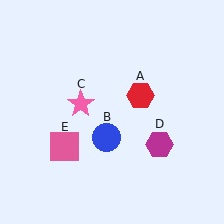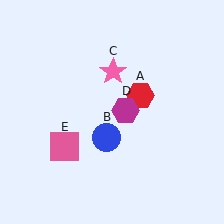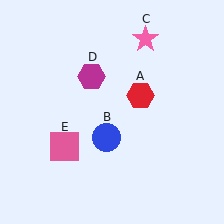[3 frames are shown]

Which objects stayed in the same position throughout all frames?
Red hexagon (object A) and blue circle (object B) and pink square (object E) remained stationary.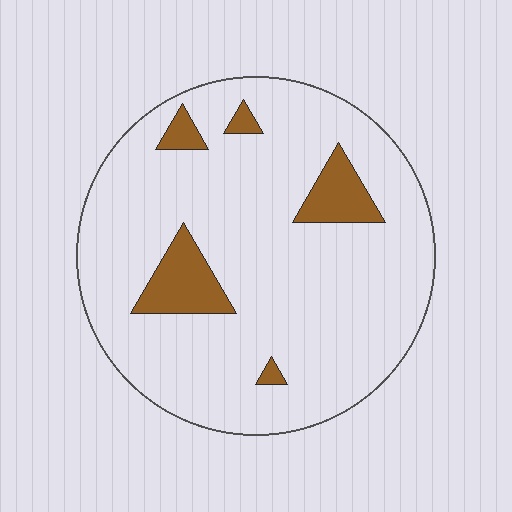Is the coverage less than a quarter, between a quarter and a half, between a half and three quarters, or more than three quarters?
Less than a quarter.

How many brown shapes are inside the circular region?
5.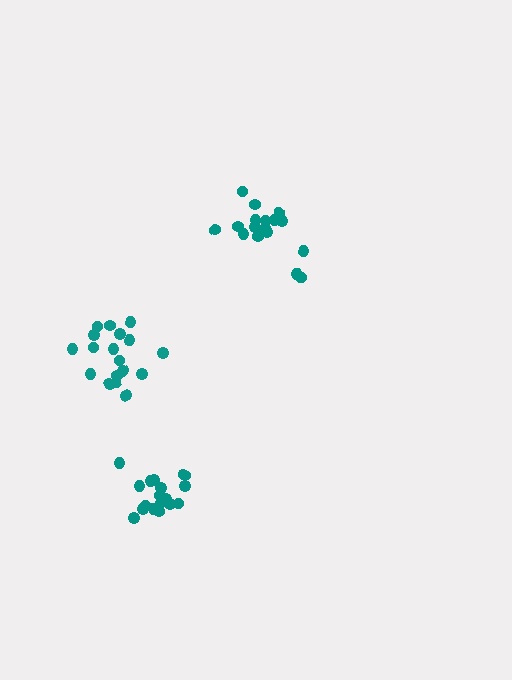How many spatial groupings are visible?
There are 3 spatial groupings.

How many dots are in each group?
Group 1: 19 dots, Group 2: 19 dots, Group 3: 18 dots (56 total).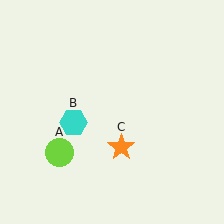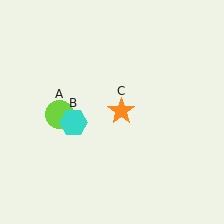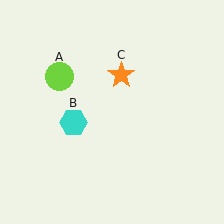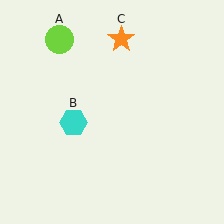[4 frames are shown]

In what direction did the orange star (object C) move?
The orange star (object C) moved up.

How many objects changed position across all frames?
2 objects changed position: lime circle (object A), orange star (object C).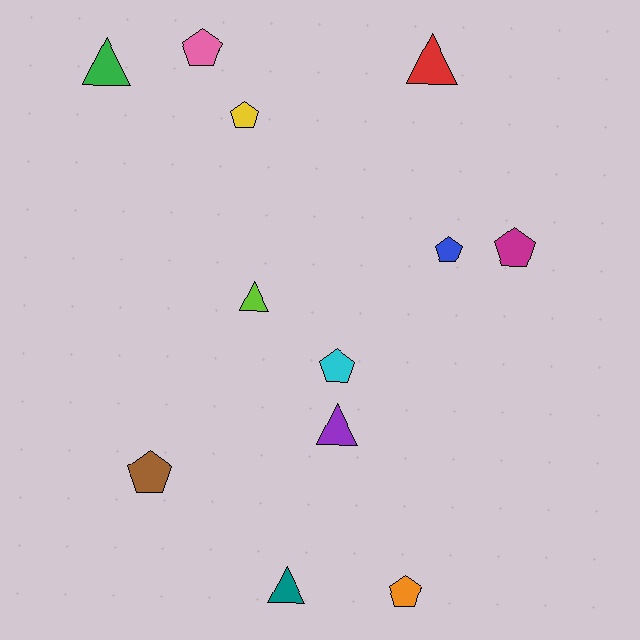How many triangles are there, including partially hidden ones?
There are 5 triangles.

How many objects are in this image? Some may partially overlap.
There are 12 objects.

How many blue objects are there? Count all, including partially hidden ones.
There is 1 blue object.